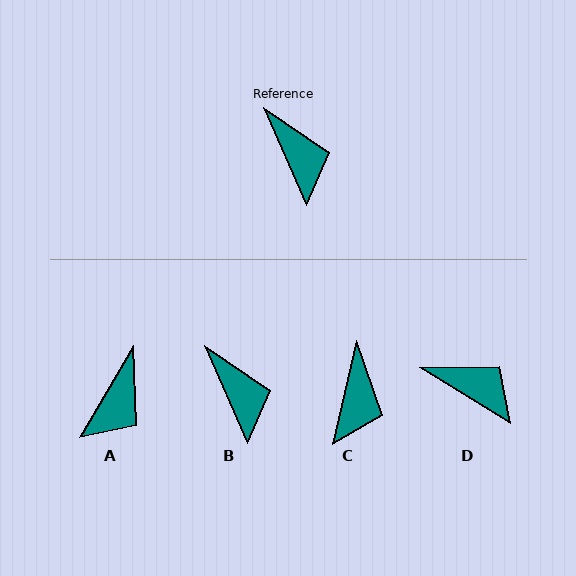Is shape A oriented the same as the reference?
No, it is off by about 54 degrees.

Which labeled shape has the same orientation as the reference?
B.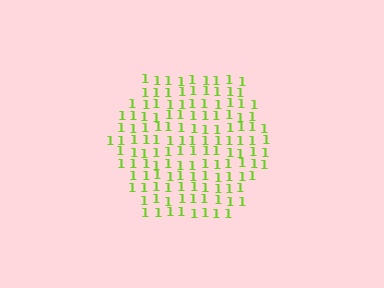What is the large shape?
The large shape is a hexagon.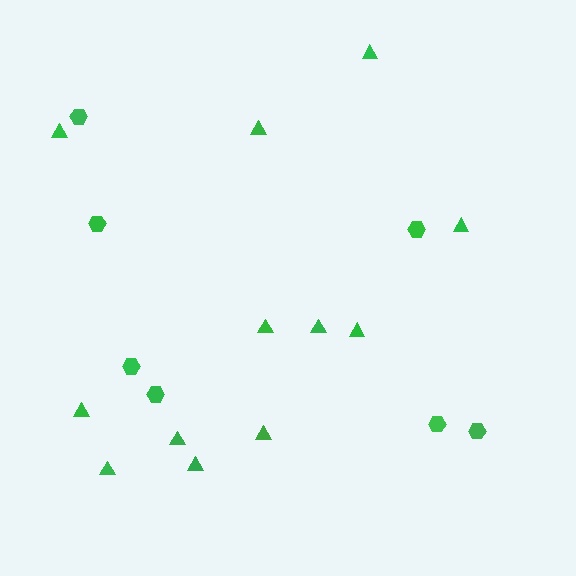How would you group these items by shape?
There are 2 groups: one group of hexagons (7) and one group of triangles (12).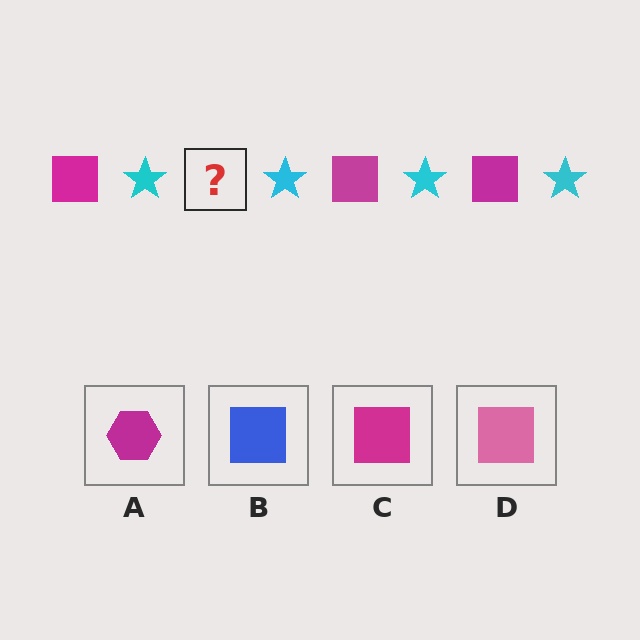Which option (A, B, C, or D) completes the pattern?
C.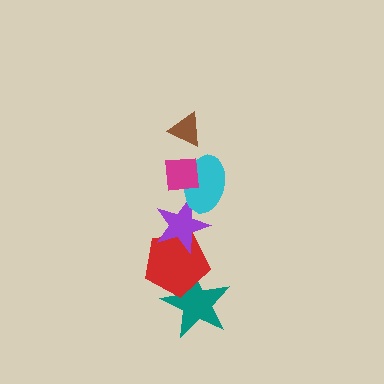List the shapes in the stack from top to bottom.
From top to bottom: the brown triangle, the magenta square, the cyan ellipse, the purple star, the red pentagon, the teal star.